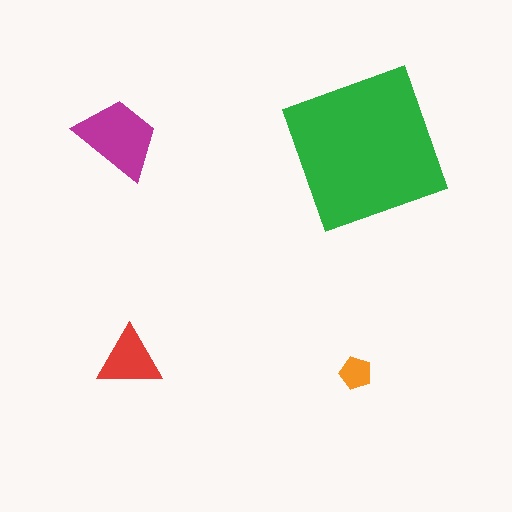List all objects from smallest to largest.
The orange pentagon, the red triangle, the magenta trapezoid, the green square.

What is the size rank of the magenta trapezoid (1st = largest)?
2nd.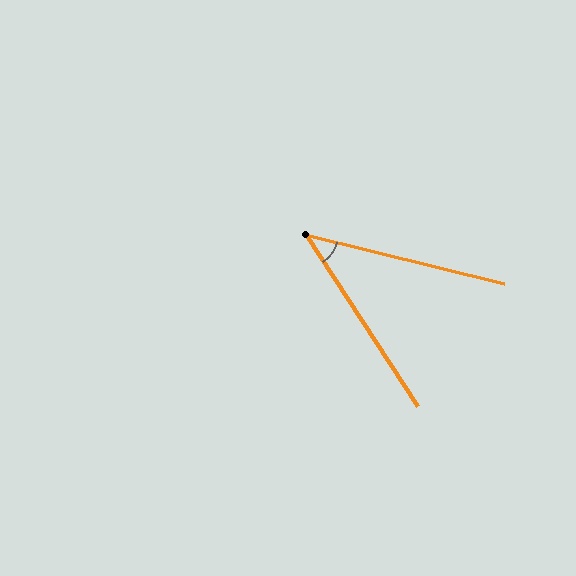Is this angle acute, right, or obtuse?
It is acute.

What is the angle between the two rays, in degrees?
Approximately 43 degrees.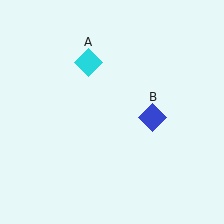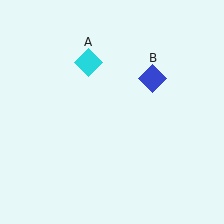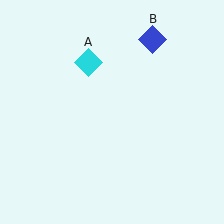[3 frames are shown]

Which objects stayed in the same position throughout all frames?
Cyan diamond (object A) remained stationary.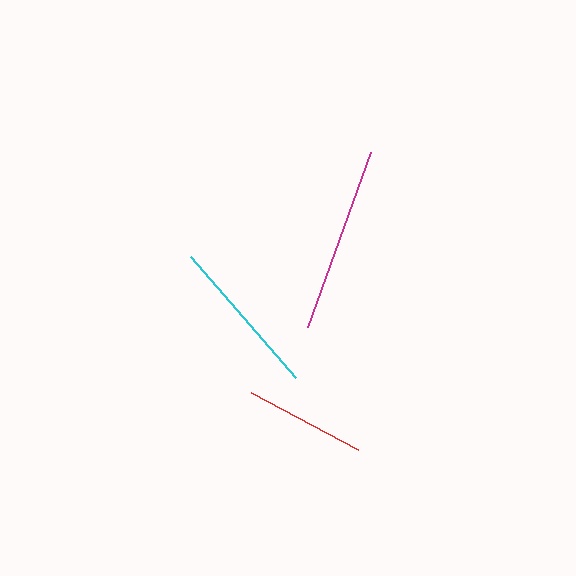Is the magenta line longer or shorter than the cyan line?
The magenta line is longer than the cyan line.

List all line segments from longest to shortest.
From longest to shortest: magenta, cyan, red.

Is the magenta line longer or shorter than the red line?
The magenta line is longer than the red line.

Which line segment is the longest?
The magenta line is the longest at approximately 186 pixels.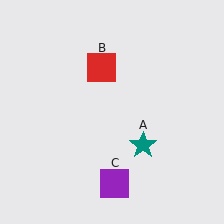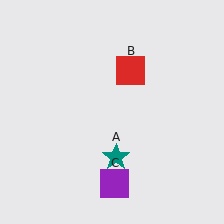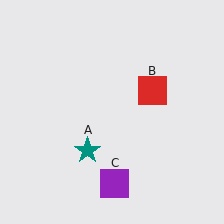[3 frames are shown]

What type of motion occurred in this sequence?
The teal star (object A), red square (object B) rotated clockwise around the center of the scene.